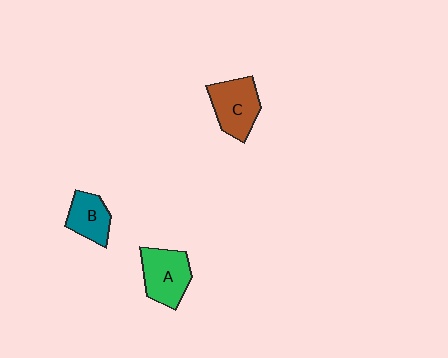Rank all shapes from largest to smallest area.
From largest to smallest: A (green), C (brown), B (teal).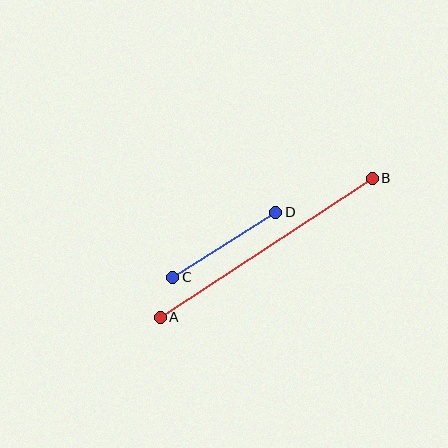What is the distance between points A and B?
The distance is approximately 254 pixels.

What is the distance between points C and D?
The distance is approximately 122 pixels.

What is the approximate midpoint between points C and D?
The midpoint is at approximately (224, 245) pixels.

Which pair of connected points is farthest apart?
Points A and B are farthest apart.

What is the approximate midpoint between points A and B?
The midpoint is at approximately (266, 248) pixels.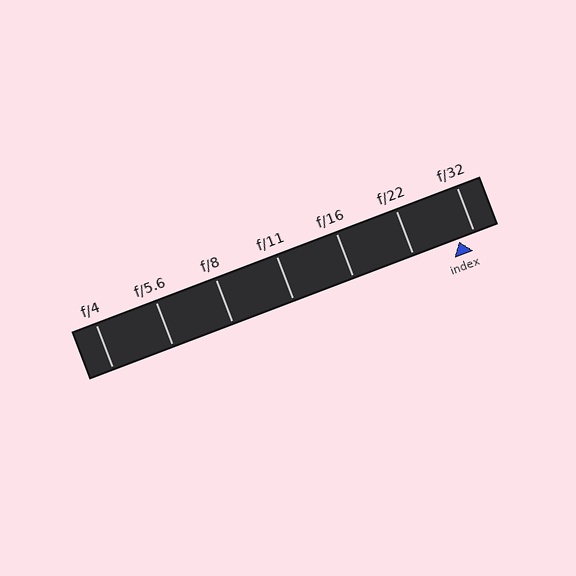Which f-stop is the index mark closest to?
The index mark is closest to f/32.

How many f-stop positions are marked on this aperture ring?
There are 7 f-stop positions marked.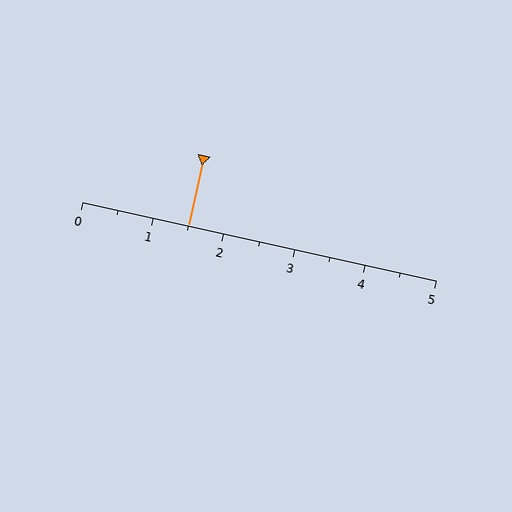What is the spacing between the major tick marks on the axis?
The major ticks are spaced 1 apart.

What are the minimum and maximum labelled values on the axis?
The axis runs from 0 to 5.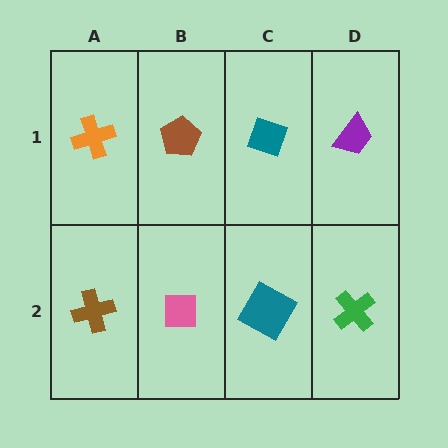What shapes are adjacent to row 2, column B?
A brown pentagon (row 1, column B), a brown cross (row 2, column A), a teal square (row 2, column C).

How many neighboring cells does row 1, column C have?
3.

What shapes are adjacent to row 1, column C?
A teal square (row 2, column C), a brown pentagon (row 1, column B), a purple trapezoid (row 1, column D).